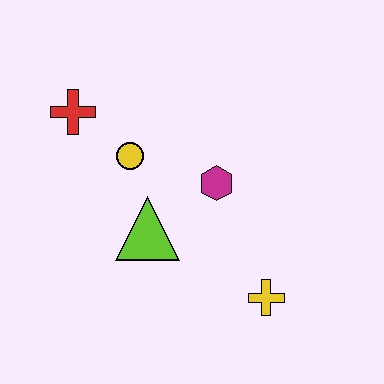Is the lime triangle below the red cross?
Yes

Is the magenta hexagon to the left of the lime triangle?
No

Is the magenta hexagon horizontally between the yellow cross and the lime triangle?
Yes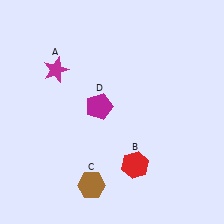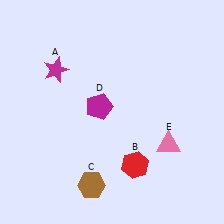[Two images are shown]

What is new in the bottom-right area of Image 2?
A pink triangle (E) was added in the bottom-right area of Image 2.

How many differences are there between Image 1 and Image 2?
There is 1 difference between the two images.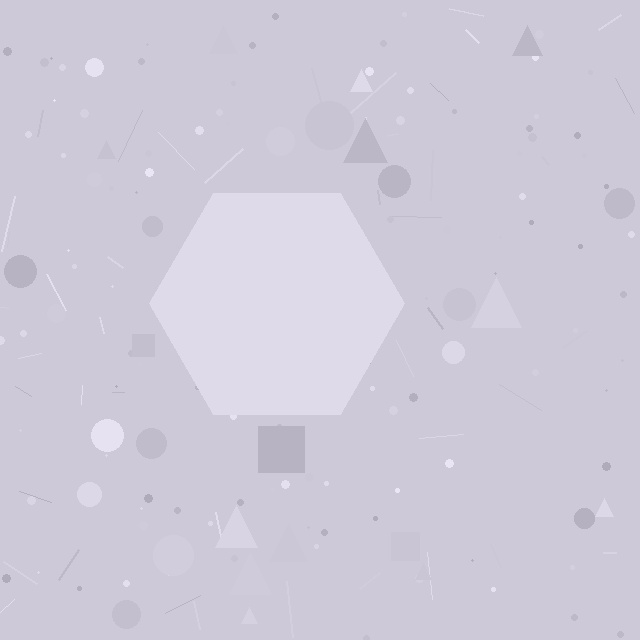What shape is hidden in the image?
A hexagon is hidden in the image.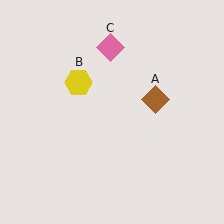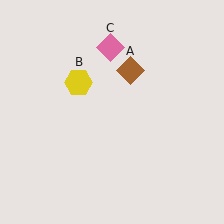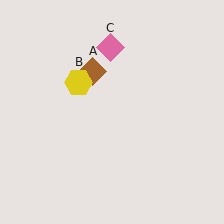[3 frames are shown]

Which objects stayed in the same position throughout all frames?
Yellow hexagon (object B) and pink diamond (object C) remained stationary.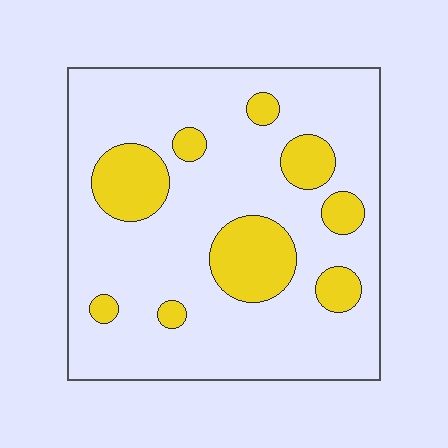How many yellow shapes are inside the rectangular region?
9.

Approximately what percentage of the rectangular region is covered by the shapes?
Approximately 20%.